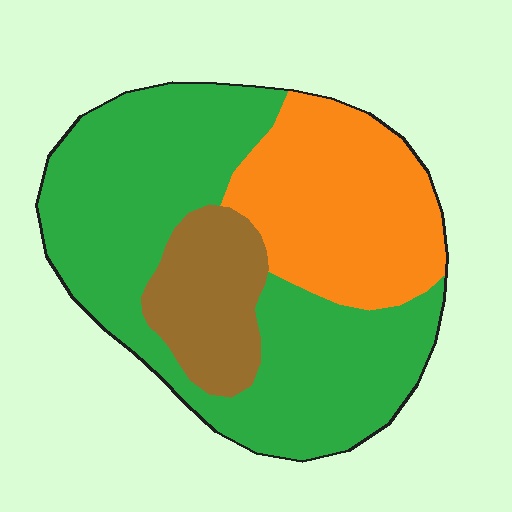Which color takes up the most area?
Green, at roughly 55%.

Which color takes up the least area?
Brown, at roughly 15%.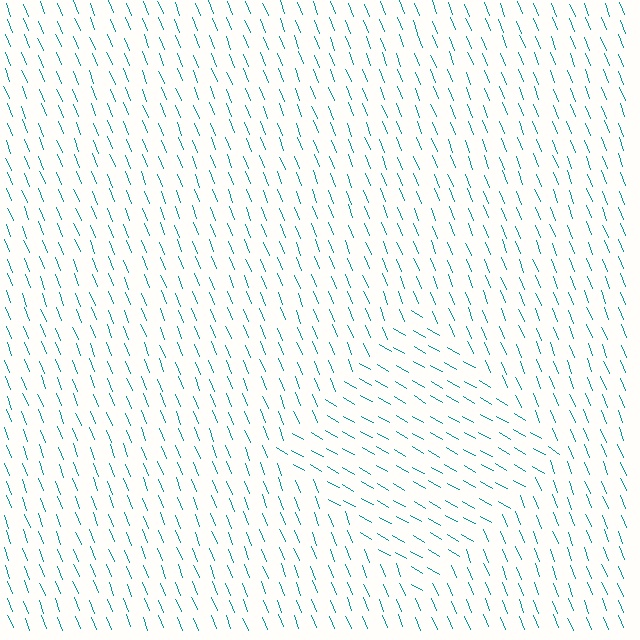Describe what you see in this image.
The image is filled with small teal line segments. A diamond region in the image has lines oriented differently from the surrounding lines, creating a visible texture boundary.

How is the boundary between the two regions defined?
The boundary is defined purely by a change in line orientation (approximately 38 degrees difference). All lines are the same color and thickness.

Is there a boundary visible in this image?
Yes, there is a texture boundary formed by a change in line orientation.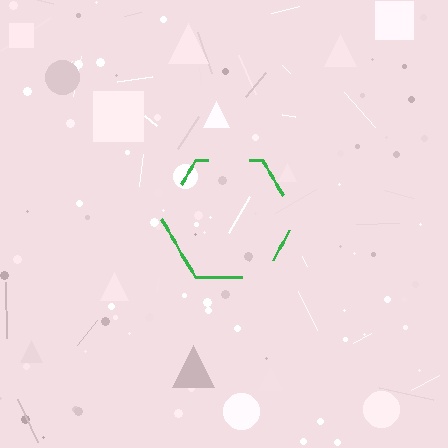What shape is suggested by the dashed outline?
The dashed outline suggests a hexagon.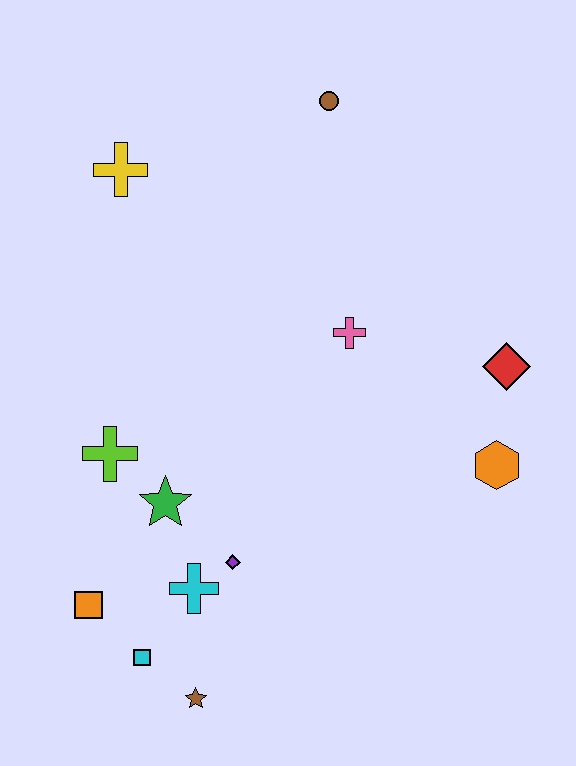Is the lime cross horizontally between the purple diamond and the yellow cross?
No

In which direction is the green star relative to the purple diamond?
The green star is to the left of the purple diamond.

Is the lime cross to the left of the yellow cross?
Yes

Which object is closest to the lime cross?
The green star is closest to the lime cross.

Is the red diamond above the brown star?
Yes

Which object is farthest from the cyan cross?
The brown circle is farthest from the cyan cross.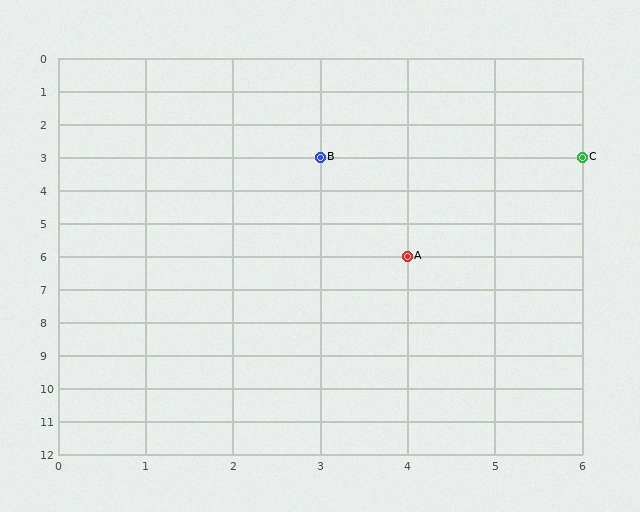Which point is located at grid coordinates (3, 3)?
Point B is at (3, 3).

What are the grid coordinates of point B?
Point B is at grid coordinates (3, 3).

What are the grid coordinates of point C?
Point C is at grid coordinates (6, 3).